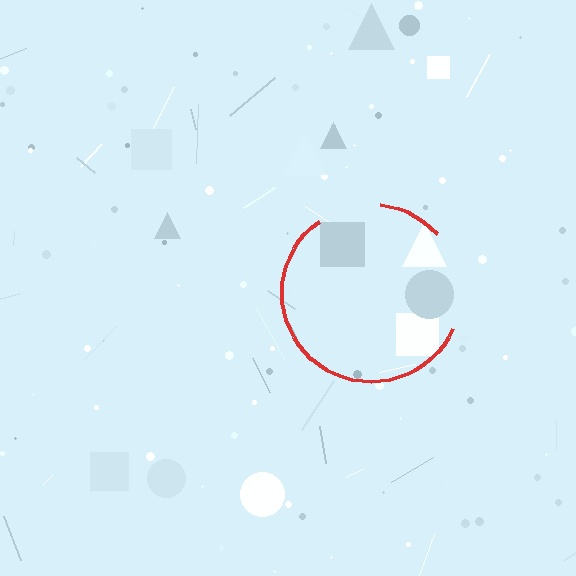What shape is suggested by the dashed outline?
The dashed outline suggests a circle.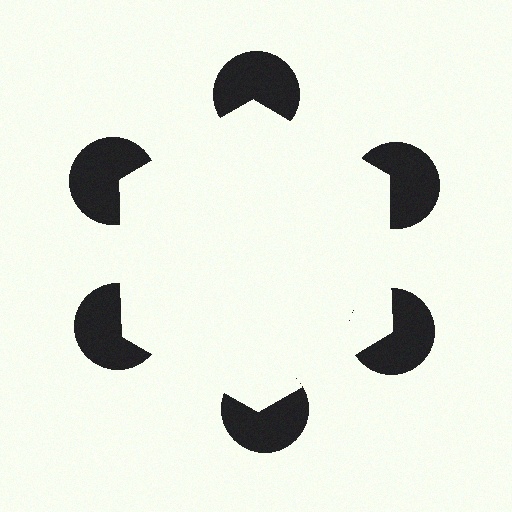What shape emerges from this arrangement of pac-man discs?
An illusory hexagon — its edges are inferred from the aligned wedge cuts in the pac-man discs, not physically drawn.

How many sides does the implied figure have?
6 sides.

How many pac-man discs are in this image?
There are 6 — one at each vertex of the illusory hexagon.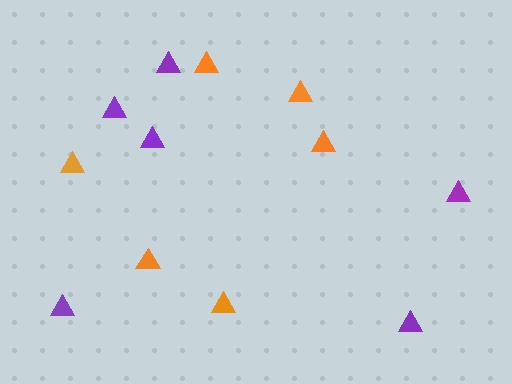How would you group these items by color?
There are 2 groups: one group of orange triangles (6) and one group of purple triangles (6).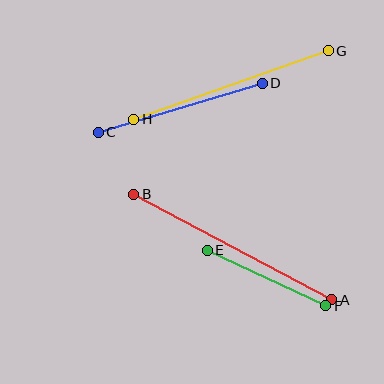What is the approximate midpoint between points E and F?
The midpoint is at approximately (266, 278) pixels.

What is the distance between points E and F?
The distance is approximately 131 pixels.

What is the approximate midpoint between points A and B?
The midpoint is at approximately (233, 247) pixels.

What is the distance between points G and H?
The distance is approximately 206 pixels.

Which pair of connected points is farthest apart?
Points A and B are farthest apart.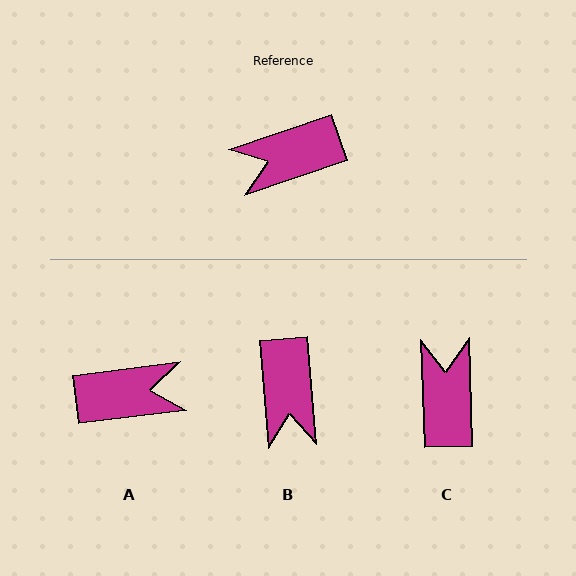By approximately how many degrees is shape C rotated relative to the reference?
Approximately 107 degrees clockwise.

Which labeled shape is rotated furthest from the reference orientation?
A, about 168 degrees away.